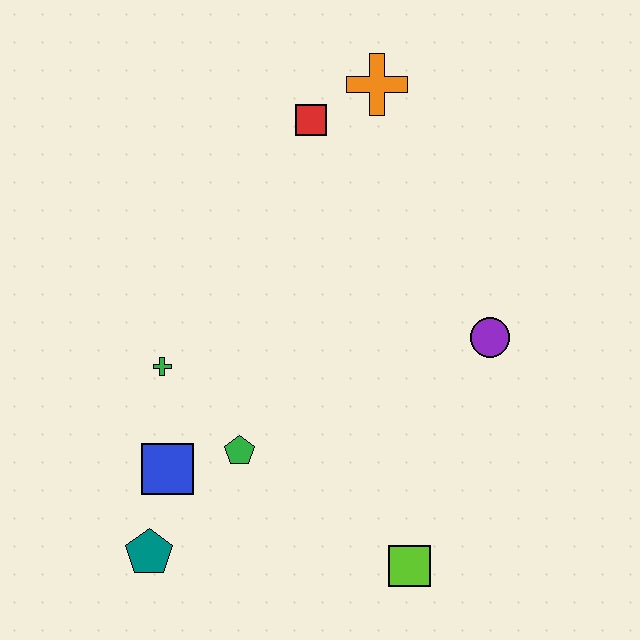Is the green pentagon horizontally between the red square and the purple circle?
No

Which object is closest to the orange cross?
The red square is closest to the orange cross.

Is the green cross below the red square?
Yes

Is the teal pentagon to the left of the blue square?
Yes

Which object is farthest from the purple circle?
The teal pentagon is farthest from the purple circle.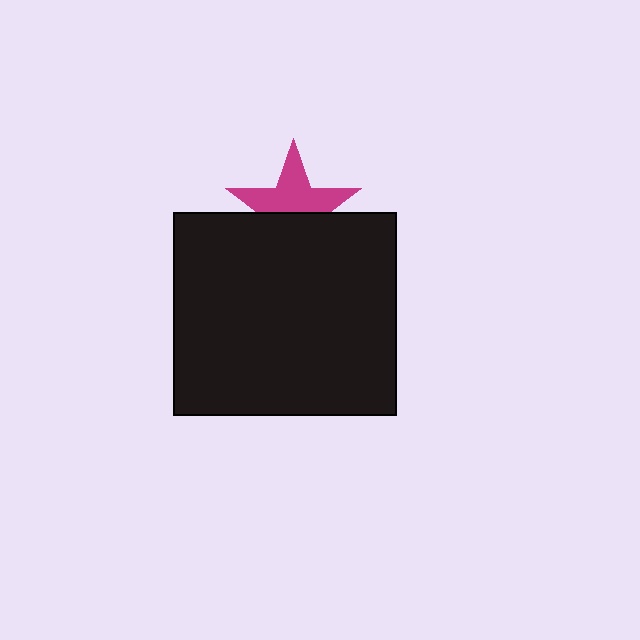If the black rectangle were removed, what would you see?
You would see the complete magenta star.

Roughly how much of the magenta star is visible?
About half of it is visible (roughly 56%).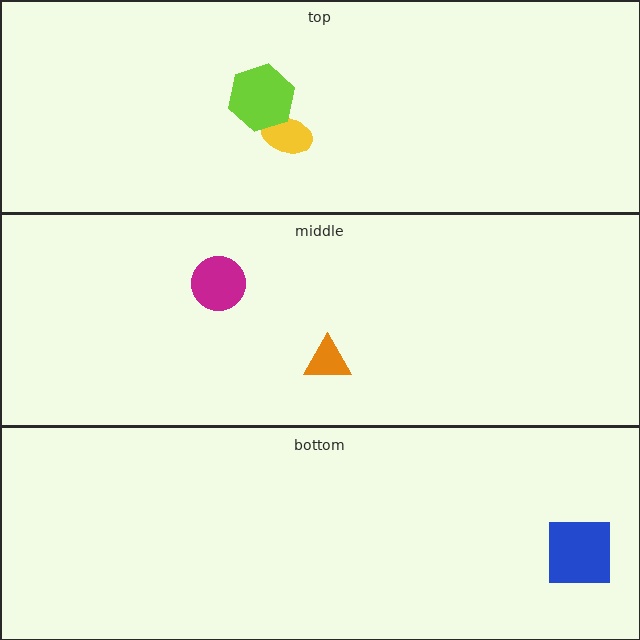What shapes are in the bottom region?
The blue square.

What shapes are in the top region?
The yellow ellipse, the lime hexagon.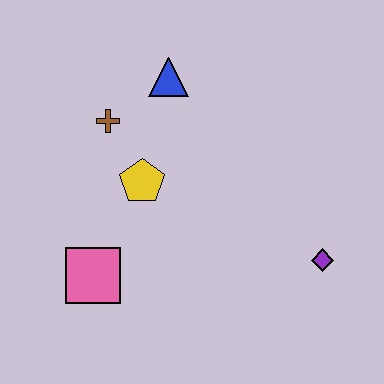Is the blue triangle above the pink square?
Yes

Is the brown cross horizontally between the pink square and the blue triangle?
Yes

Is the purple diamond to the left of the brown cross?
No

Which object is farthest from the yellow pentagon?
The purple diamond is farthest from the yellow pentagon.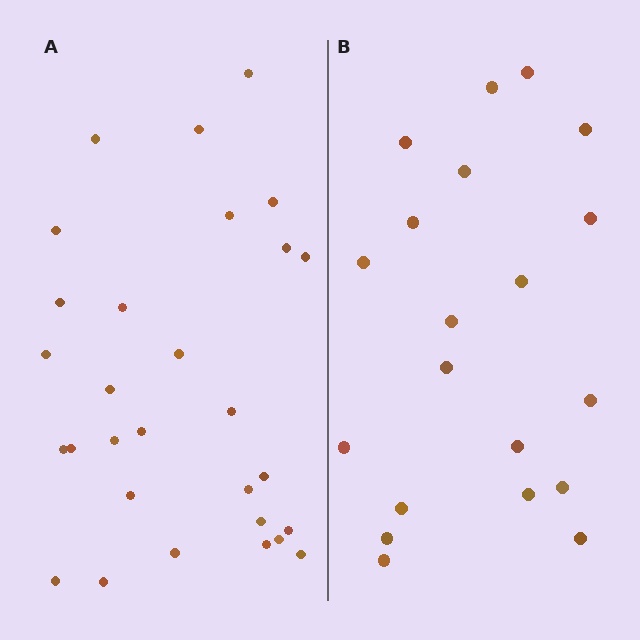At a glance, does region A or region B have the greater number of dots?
Region A (the left region) has more dots.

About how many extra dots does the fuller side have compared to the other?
Region A has roughly 8 or so more dots than region B.